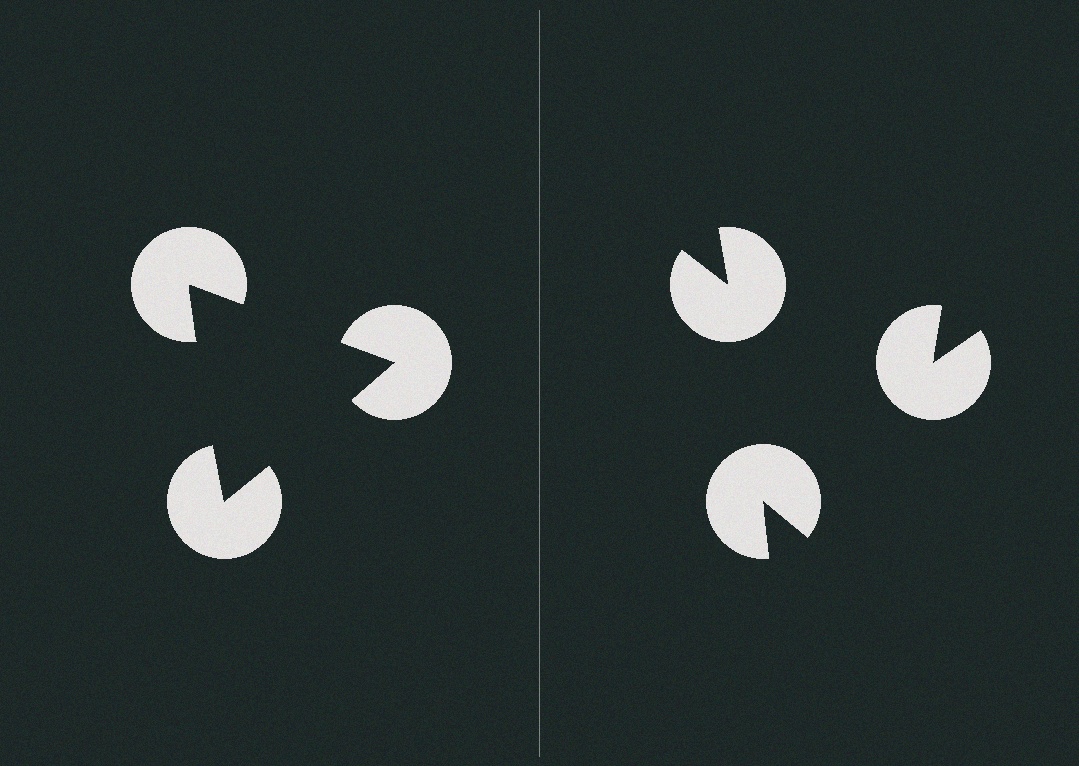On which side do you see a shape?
An illusory triangle appears on the left side. On the right side the wedge cuts are rotated, so no coherent shape forms.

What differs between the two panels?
The pac-man discs are positioned identically on both sides; only the wedge orientations differ. On the left they align to a triangle; on the right they are misaligned.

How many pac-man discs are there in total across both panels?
6 — 3 on each side.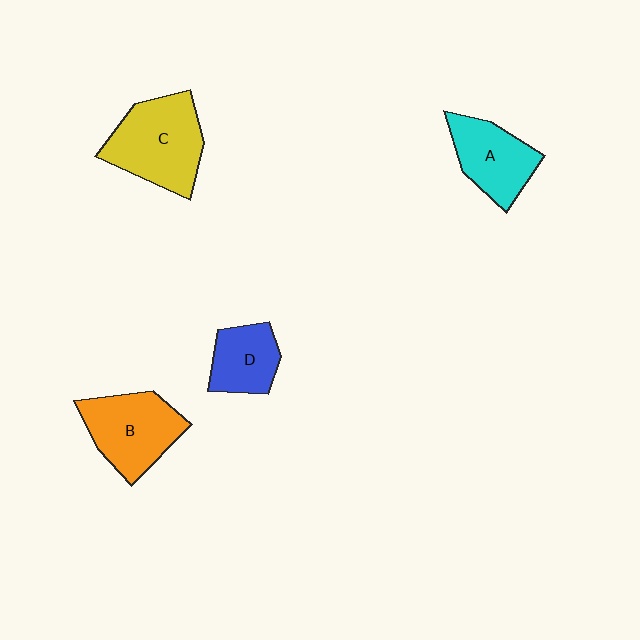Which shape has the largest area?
Shape C (yellow).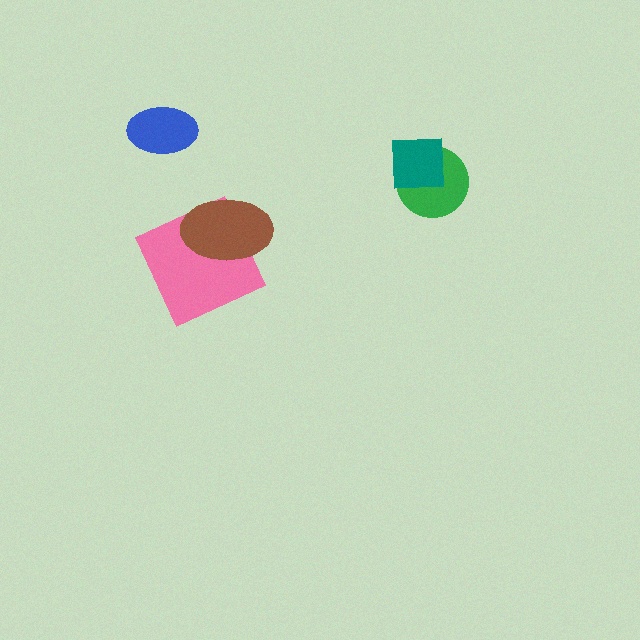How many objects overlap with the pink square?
1 object overlaps with the pink square.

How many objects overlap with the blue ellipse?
0 objects overlap with the blue ellipse.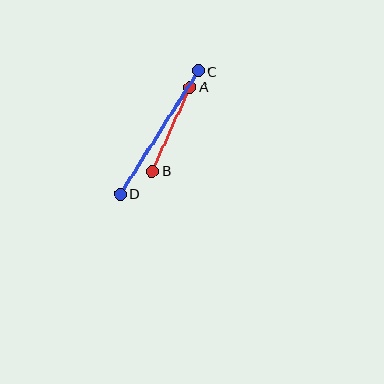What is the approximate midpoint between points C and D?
The midpoint is at approximately (159, 132) pixels.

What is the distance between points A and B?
The distance is approximately 92 pixels.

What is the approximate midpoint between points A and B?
The midpoint is at approximately (171, 129) pixels.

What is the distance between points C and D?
The distance is approximately 146 pixels.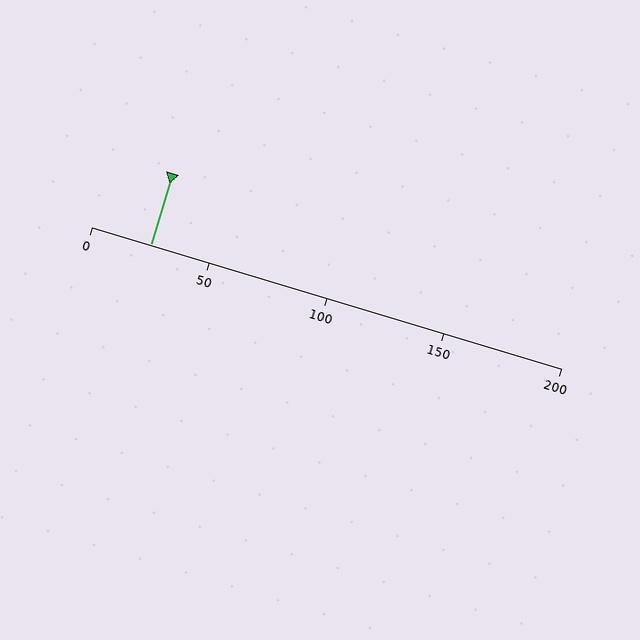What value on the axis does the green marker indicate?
The marker indicates approximately 25.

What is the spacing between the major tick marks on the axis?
The major ticks are spaced 50 apart.